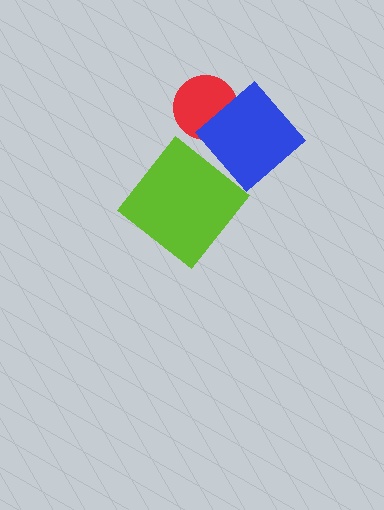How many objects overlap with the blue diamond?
1 object overlaps with the blue diamond.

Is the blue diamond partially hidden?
No, no other shape covers it.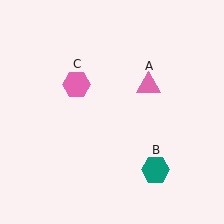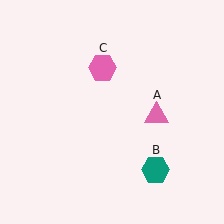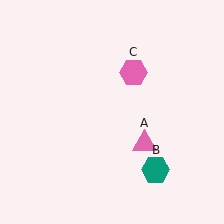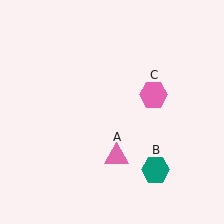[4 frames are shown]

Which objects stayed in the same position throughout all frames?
Teal hexagon (object B) remained stationary.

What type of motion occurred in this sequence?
The pink triangle (object A), pink hexagon (object C) rotated clockwise around the center of the scene.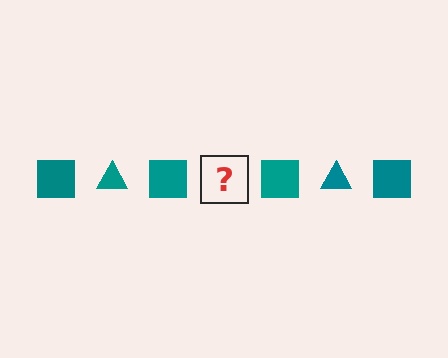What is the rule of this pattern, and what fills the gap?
The rule is that the pattern cycles through square, triangle shapes in teal. The gap should be filled with a teal triangle.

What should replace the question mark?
The question mark should be replaced with a teal triangle.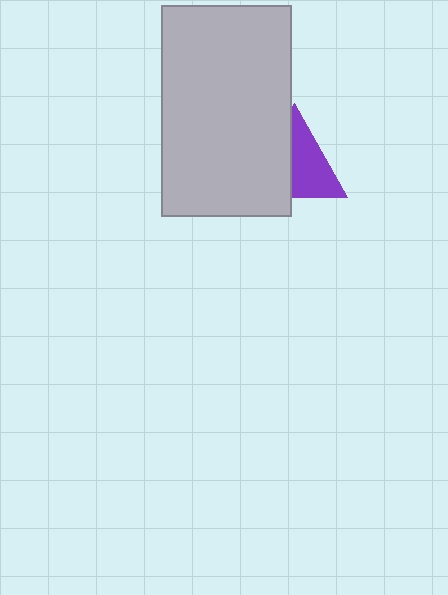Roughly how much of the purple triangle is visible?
About half of it is visible (roughly 55%).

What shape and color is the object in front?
The object in front is a light gray rectangle.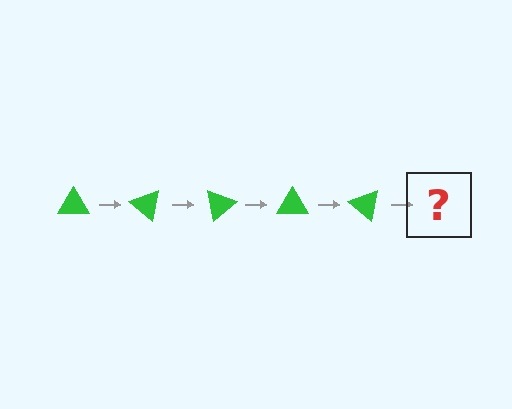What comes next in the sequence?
The next element should be a green triangle rotated 200 degrees.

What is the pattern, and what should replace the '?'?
The pattern is that the triangle rotates 40 degrees each step. The '?' should be a green triangle rotated 200 degrees.